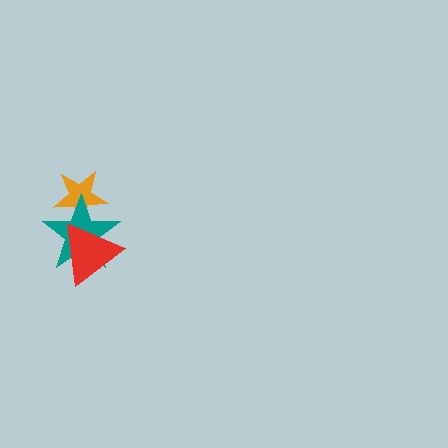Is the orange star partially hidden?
Yes, it is partially covered by another shape.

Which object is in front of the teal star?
The red triangle is in front of the teal star.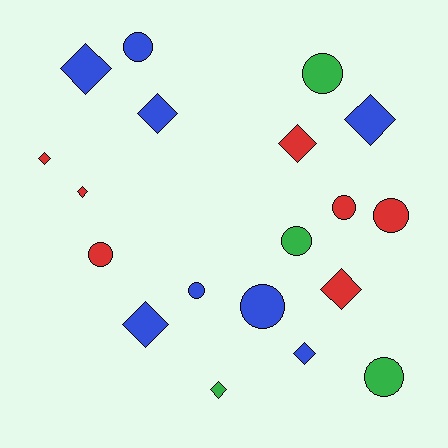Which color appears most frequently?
Blue, with 8 objects.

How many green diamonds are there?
There is 1 green diamond.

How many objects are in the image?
There are 19 objects.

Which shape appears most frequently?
Diamond, with 10 objects.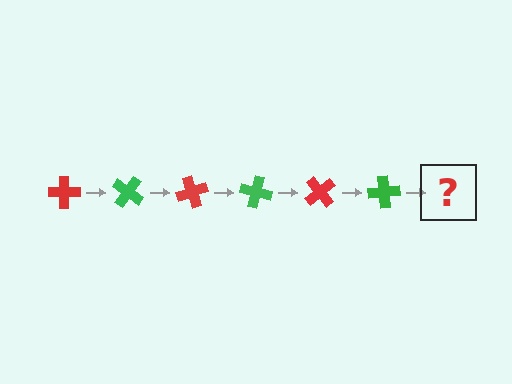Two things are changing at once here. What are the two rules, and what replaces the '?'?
The two rules are that it rotates 35 degrees each step and the color cycles through red and green. The '?' should be a red cross, rotated 210 degrees from the start.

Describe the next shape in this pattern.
It should be a red cross, rotated 210 degrees from the start.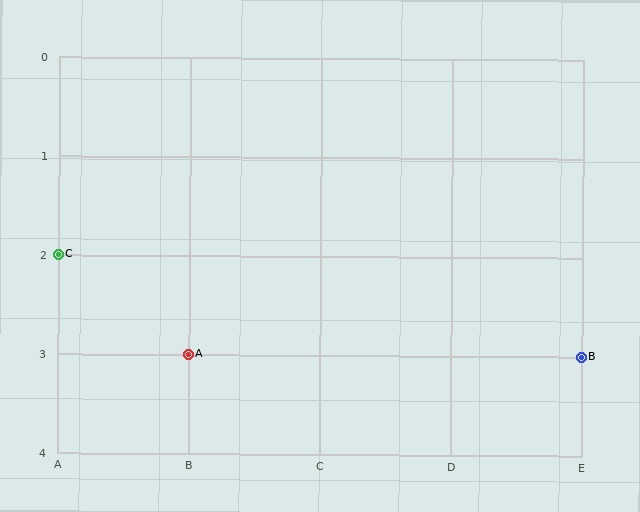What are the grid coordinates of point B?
Point B is at grid coordinates (E, 3).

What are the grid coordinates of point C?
Point C is at grid coordinates (A, 2).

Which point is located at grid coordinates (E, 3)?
Point B is at (E, 3).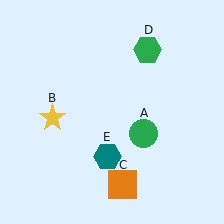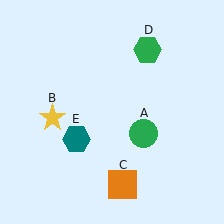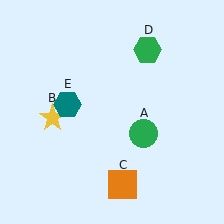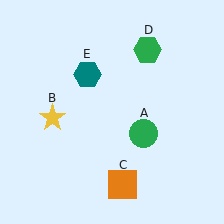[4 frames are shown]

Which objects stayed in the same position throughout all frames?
Green circle (object A) and yellow star (object B) and orange square (object C) and green hexagon (object D) remained stationary.